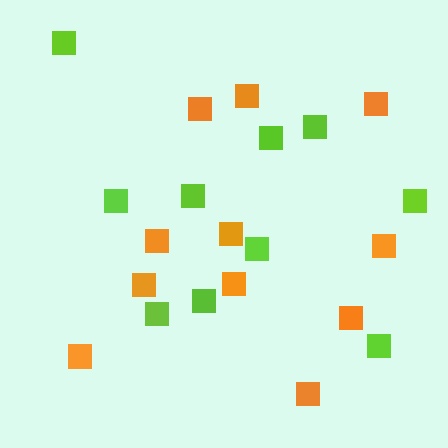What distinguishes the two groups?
There are 2 groups: one group of lime squares (10) and one group of orange squares (11).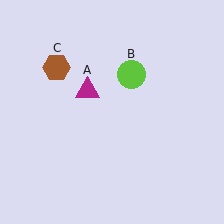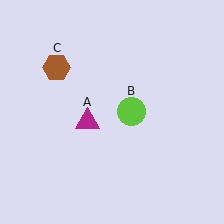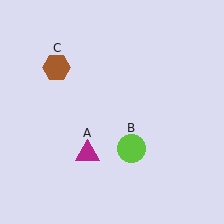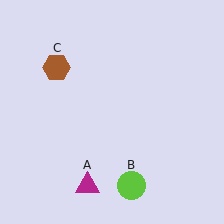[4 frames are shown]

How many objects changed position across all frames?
2 objects changed position: magenta triangle (object A), lime circle (object B).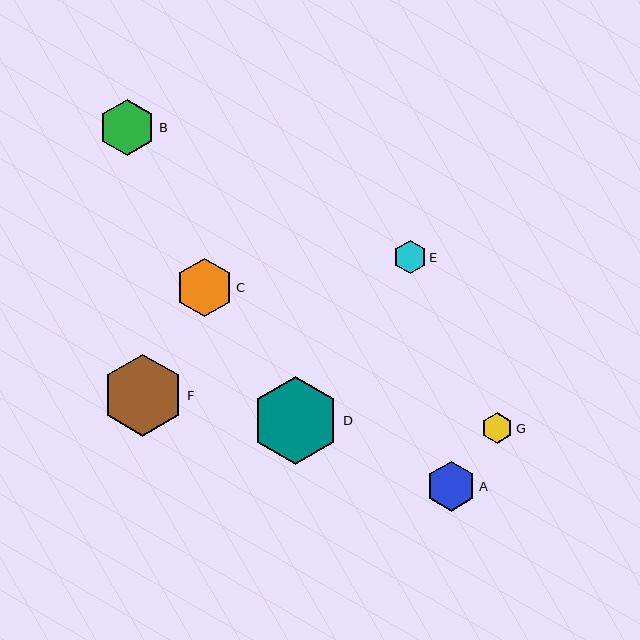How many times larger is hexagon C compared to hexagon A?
Hexagon C is approximately 1.2 times the size of hexagon A.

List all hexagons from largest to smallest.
From largest to smallest: D, F, C, B, A, E, G.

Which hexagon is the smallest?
Hexagon G is the smallest with a size of approximately 31 pixels.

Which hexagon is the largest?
Hexagon D is the largest with a size of approximately 88 pixels.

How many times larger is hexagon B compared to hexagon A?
Hexagon B is approximately 1.1 times the size of hexagon A.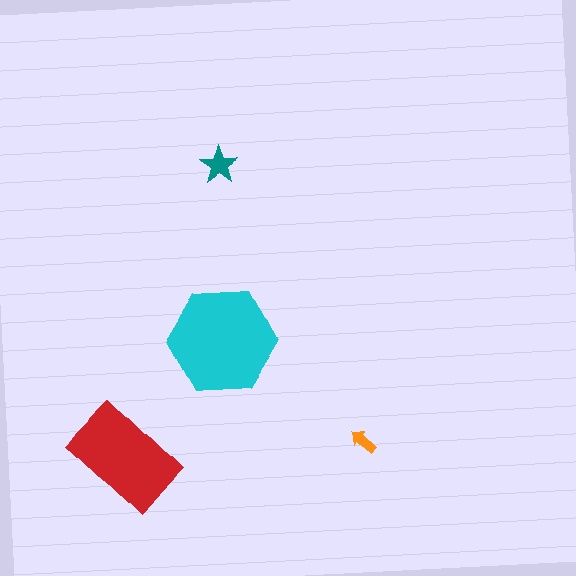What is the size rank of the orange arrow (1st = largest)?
4th.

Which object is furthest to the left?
The red rectangle is leftmost.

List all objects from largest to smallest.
The cyan hexagon, the red rectangle, the teal star, the orange arrow.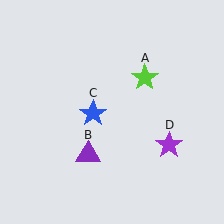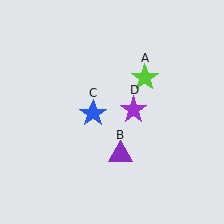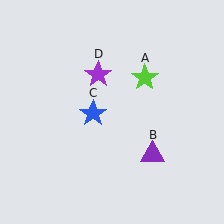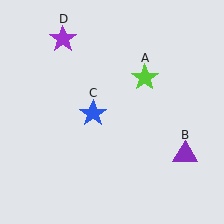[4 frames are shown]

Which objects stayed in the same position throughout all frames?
Lime star (object A) and blue star (object C) remained stationary.